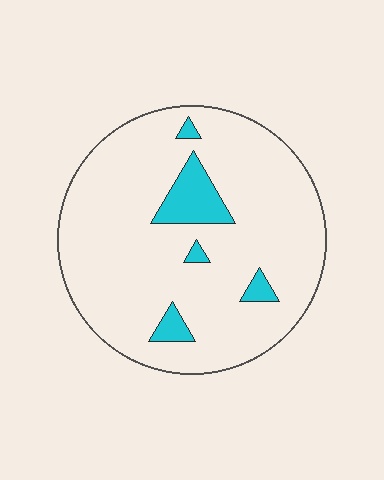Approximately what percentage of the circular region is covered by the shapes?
Approximately 10%.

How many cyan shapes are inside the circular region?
5.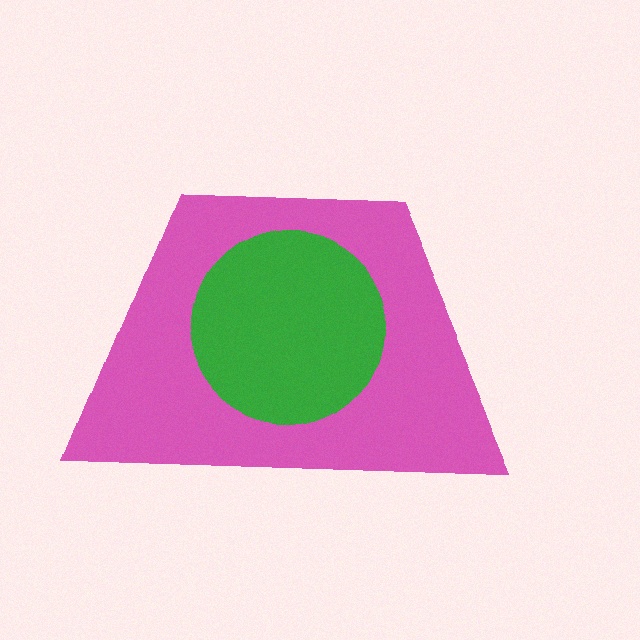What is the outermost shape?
The pink trapezoid.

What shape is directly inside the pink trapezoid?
The green circle.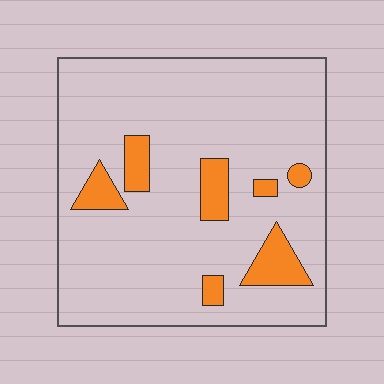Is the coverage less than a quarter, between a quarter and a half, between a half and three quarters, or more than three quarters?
Less than a quarter.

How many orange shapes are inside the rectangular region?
7.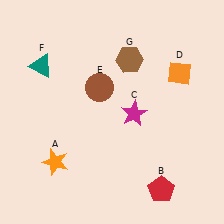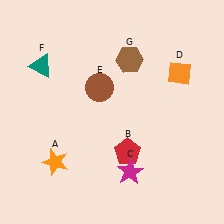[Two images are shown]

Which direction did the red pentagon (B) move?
The red pentagon (B) moved up.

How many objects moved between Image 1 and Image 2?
2 objects moved between the two images.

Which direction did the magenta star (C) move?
The magenta star (C) moved down.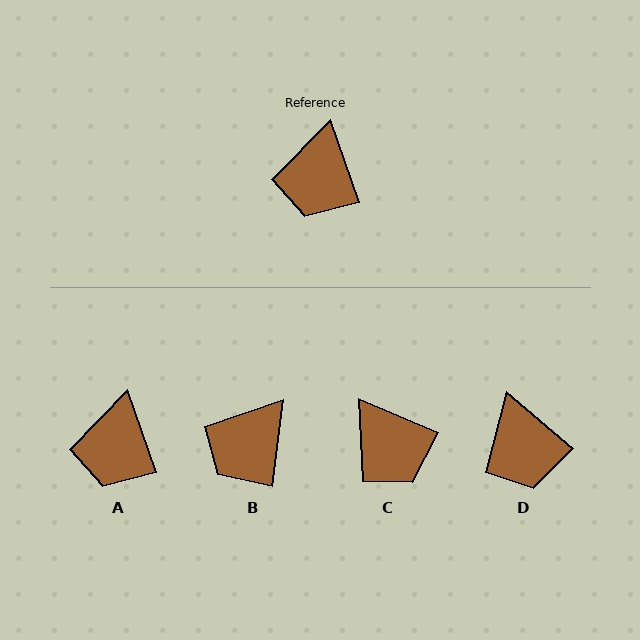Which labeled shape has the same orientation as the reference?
A.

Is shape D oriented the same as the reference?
No, it is off by about 30 degrees.